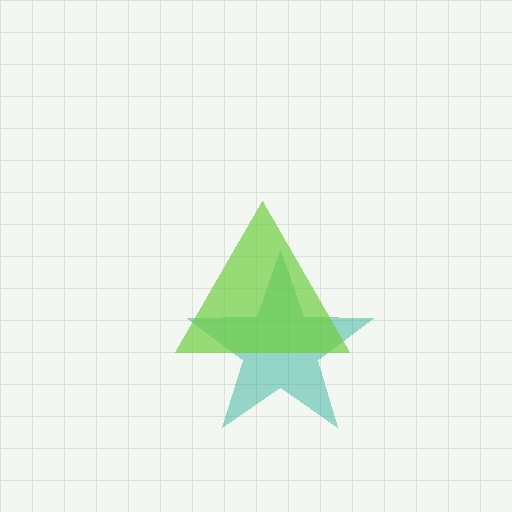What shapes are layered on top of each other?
The layered shapes are: a teal star, a lime triangle.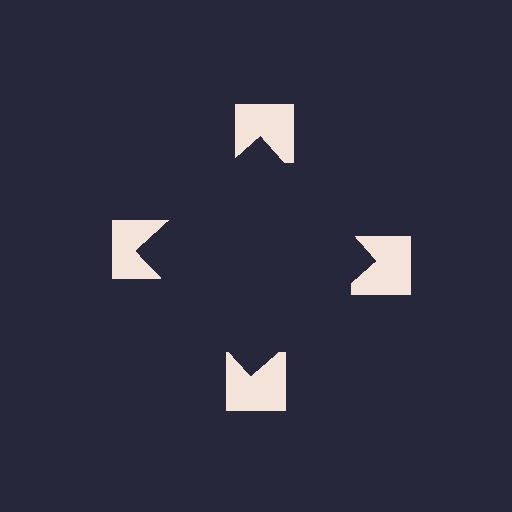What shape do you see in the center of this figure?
An illusory square — its edges are inferred from the aligned wedge cuts in the notched squares, not physically drawn.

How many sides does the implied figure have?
4 sides.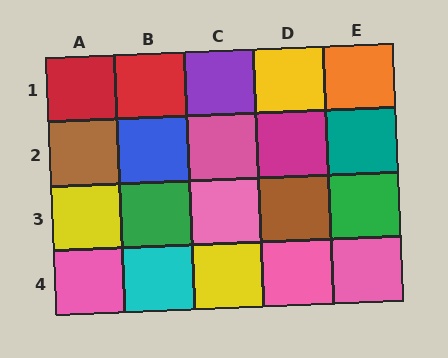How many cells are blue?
1 cell is blue.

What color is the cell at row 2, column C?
Pink.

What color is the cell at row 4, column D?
Pink.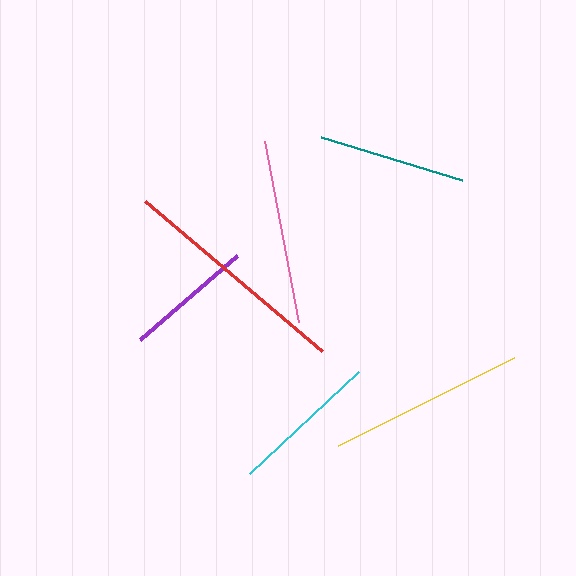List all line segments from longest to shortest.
From longest to shortest: red, yellow, pink, cyan, teal, purple.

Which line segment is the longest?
The red line is the longest at approximately 232 pixels.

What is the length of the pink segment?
The pink segment is approximately 184 pixels long.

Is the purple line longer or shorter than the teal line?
The teal line is longer than the purple line.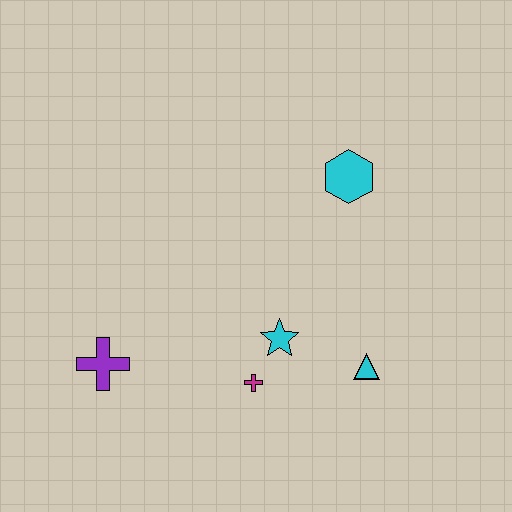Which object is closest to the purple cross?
The magenta cross is closest to the purple cross.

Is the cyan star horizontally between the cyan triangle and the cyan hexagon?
No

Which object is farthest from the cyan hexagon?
The purple cross is farthest from the cyan hexagon.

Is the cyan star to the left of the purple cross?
No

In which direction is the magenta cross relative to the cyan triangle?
The magenta cross is to the left of the cyan triangle.